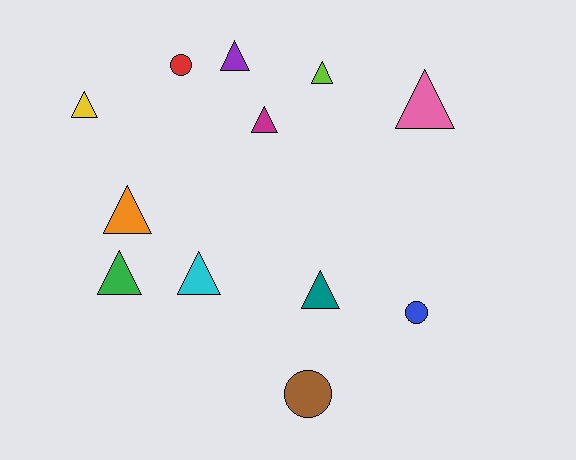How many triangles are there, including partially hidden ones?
There are 9 triangles.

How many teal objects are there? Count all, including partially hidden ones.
There is 1 teal object.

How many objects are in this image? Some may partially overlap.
There are 12 objects.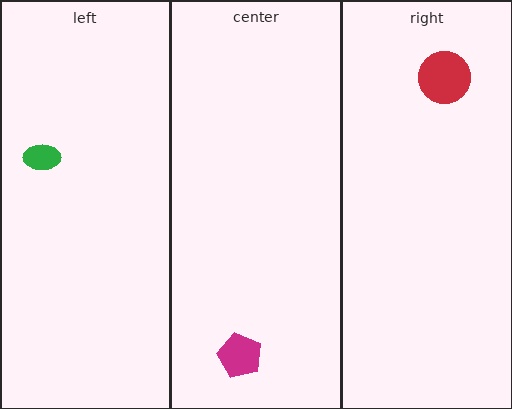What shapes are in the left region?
The green ellipse.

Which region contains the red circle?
The right region.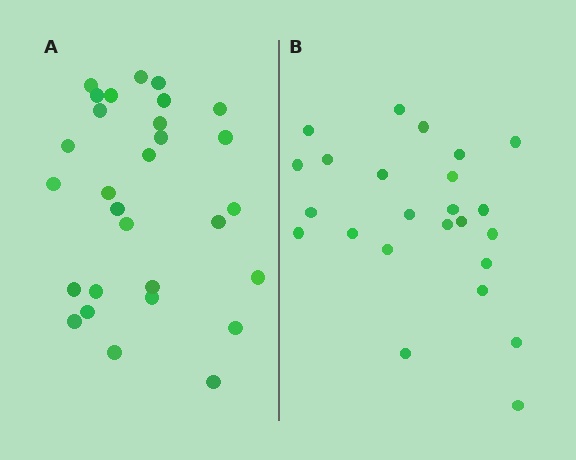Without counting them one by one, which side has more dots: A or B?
Region A (the left region) has more dots.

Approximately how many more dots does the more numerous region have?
Region A has about 5 more dots than region B.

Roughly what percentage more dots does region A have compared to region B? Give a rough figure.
About 20% more.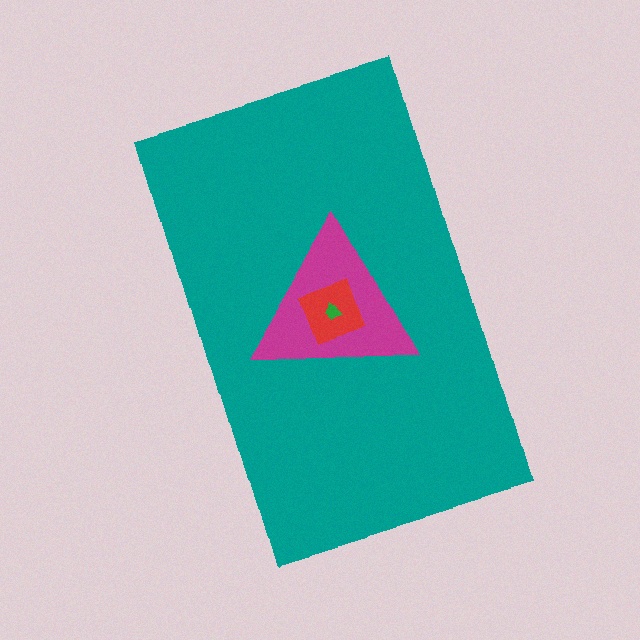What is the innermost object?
The green trapezoid.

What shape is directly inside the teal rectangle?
The magenta triangle.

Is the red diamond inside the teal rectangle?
Yes.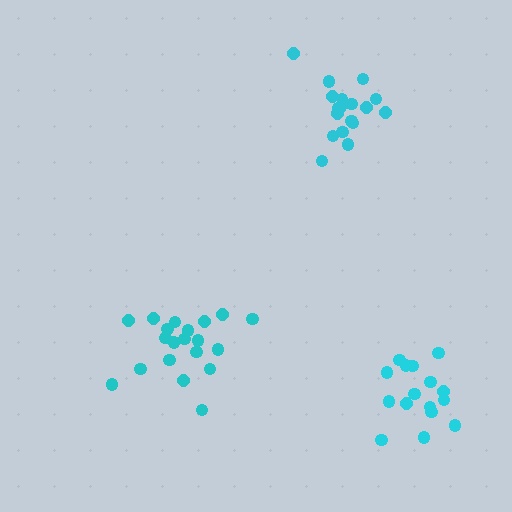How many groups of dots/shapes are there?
There are 3 groups.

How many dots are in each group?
Group 1: 18 dots, Group 2: 20 dots, Group 3: 16 dots (54 total).